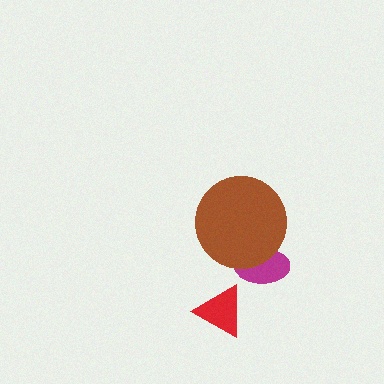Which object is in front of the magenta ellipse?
The brown circle is in front of the magenta ellipse.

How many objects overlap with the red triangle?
0 objects overlap with the red triangle.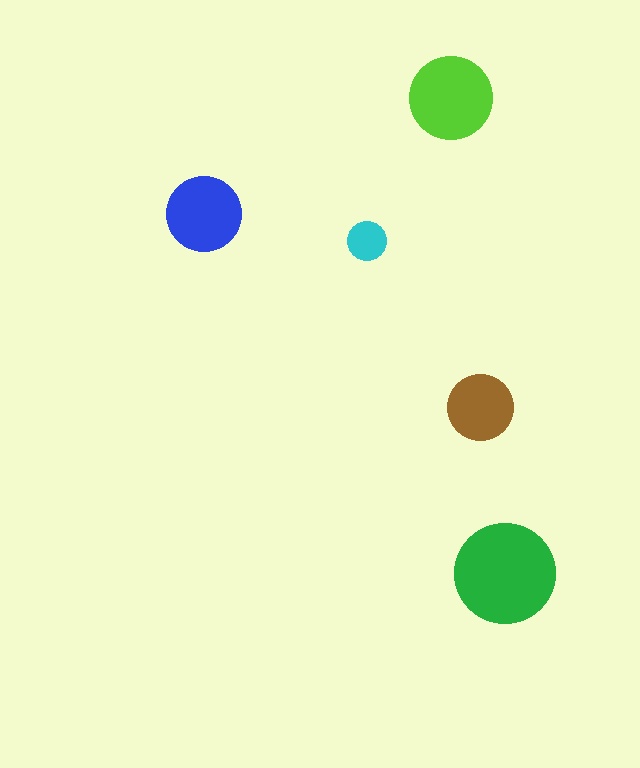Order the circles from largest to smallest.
the green one, the lime one, the blue one, the brown one, the cyan one.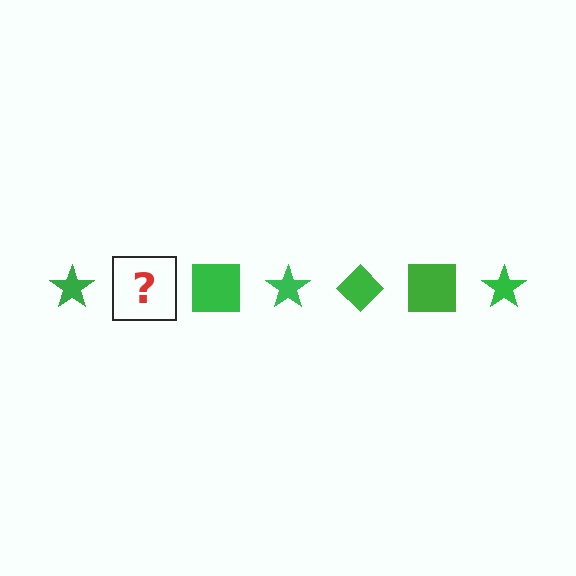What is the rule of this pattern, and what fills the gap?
The rule is that the pattern cycles through star, diamond, square shapes in green. The gap should be filled with a green diamond.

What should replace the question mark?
The question mark should be replaced with a green diamond.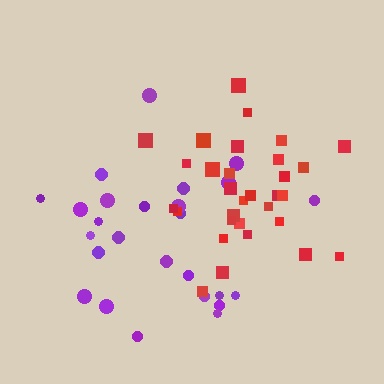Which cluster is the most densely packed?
Red.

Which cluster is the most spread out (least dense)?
Purple.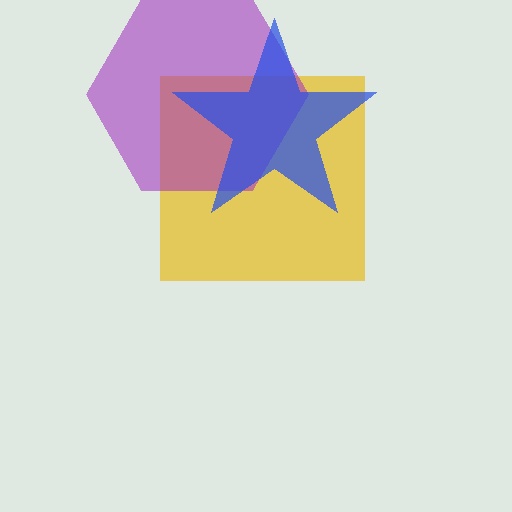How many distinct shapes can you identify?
There are 3 distinct shapes: a yellow square, a purple hexagon, a blue star.